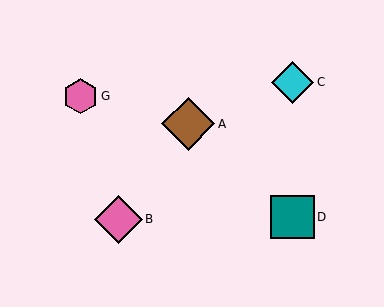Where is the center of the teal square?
The center of the teal square is at (292, 217).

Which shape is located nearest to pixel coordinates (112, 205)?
The pink diamond (labeled B) at (118, 219) is nearest to that location.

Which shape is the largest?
The brown diamond (labeled A) is the largest.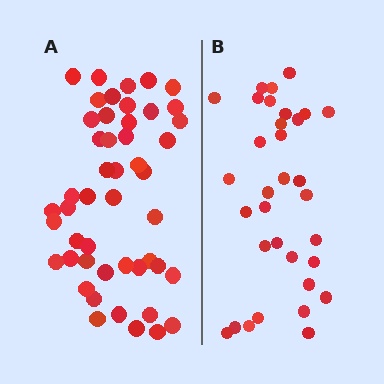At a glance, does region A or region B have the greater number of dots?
Region A (the left region) has more dots.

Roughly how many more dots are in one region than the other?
Region A has approximately 15 more dots than region B.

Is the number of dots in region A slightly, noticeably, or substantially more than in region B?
Region A has substantially more. The ratio is roughly 1.5 to 1.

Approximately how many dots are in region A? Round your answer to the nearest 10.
About 50 dots. (The exact count is 48, which rounds to 50.)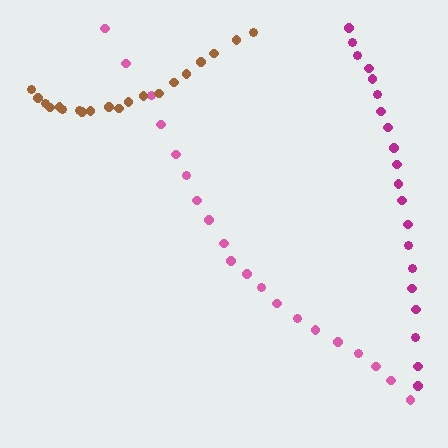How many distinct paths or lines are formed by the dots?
There are 3 distinct paths.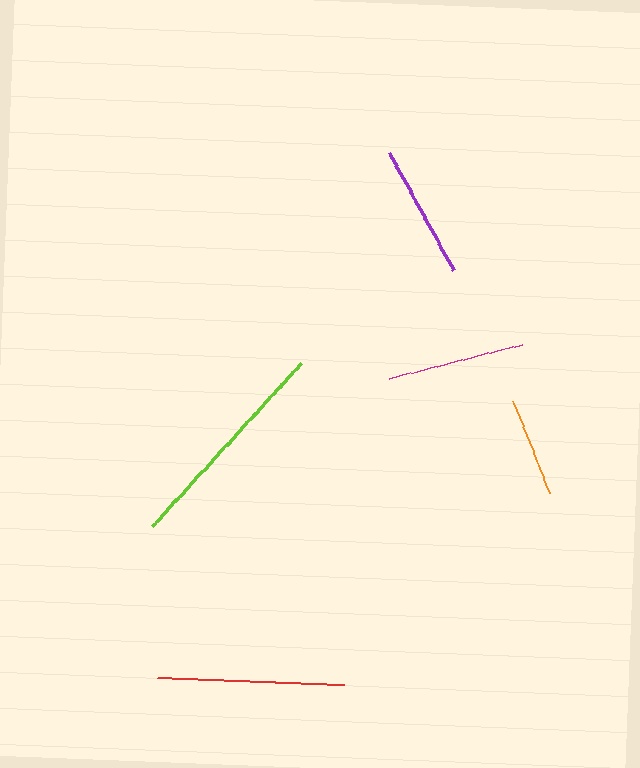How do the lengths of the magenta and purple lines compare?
The magenta and purple lines are approximately the same length.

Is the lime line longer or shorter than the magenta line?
The lime line is longer than the magenta line.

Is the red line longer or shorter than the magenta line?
The red line is longer than the magenta line.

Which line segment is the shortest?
The orange line is the shortest at approximately 99 pixels.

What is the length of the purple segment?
The purple segment is approximately 134 pixels long.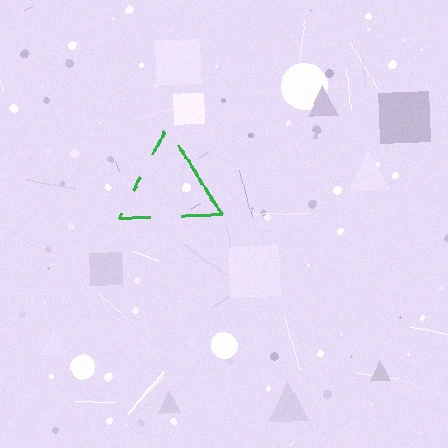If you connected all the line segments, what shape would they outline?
They would outline a triangle.